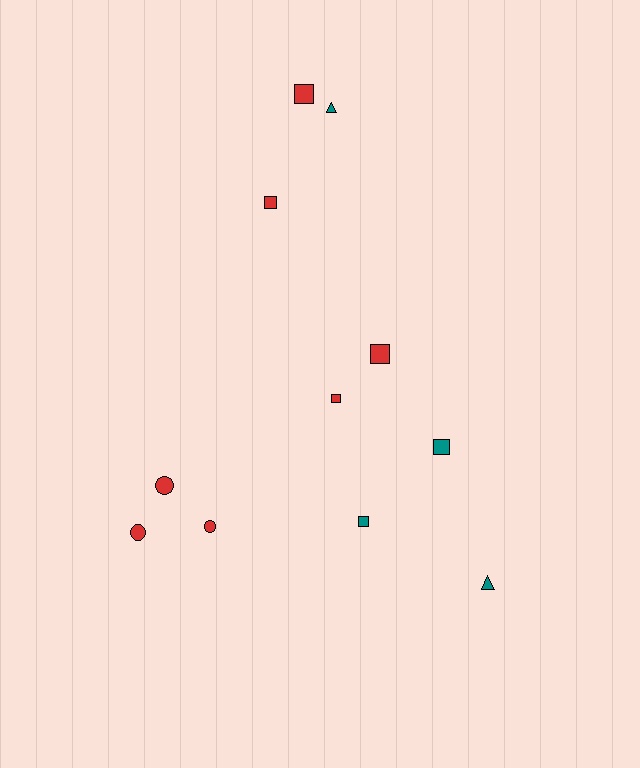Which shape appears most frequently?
Square, with 6 objects.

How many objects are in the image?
There are 11 objects.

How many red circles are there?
There are 3 red circles.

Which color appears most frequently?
Red, with 7 objects.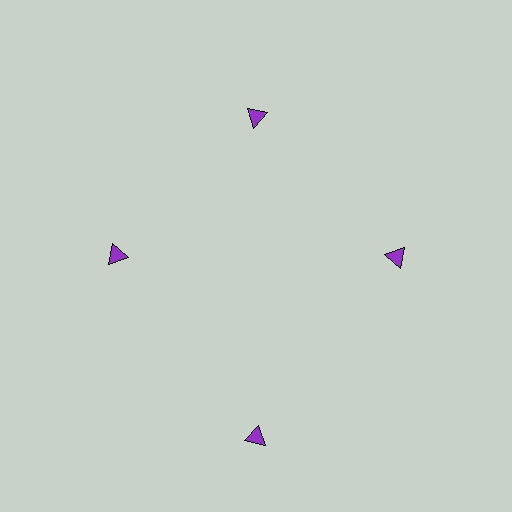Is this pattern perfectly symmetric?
No. The 4 purple triangles are arranged in a ring, but one element near the 6 o'clock position is pushed outward from the center, breaking the 4-fold rotational symmetry.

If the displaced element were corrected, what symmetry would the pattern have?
It would have 4-fold rotational symmetry — the pattern would map onto itself every 90 degrees.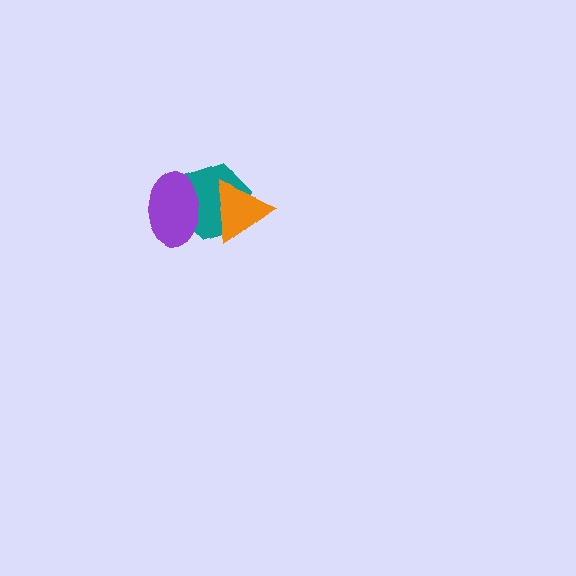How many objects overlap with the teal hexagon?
2 objects overlap with the teal hexagon.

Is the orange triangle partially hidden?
Yes, it is partially covered by another shape.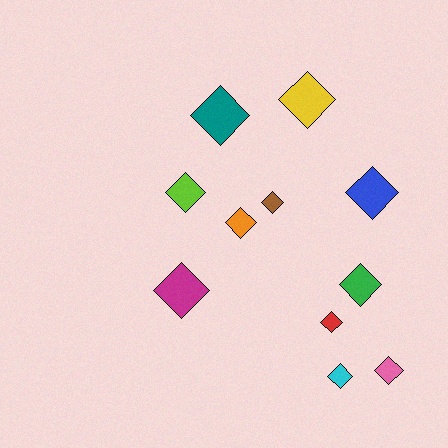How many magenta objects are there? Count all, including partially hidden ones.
There is 1 magenta object.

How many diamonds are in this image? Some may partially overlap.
There are 11 diamonds.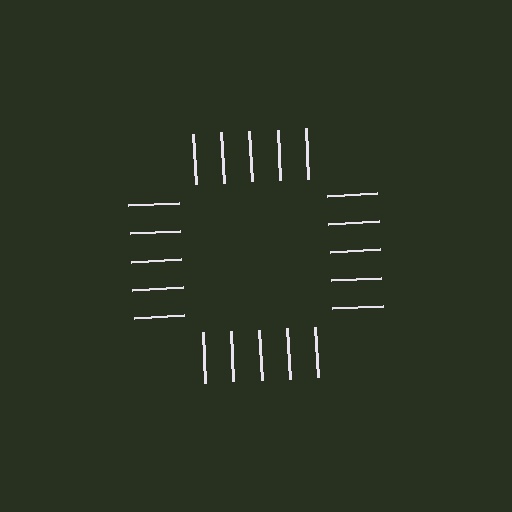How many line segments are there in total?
20 — 5 along each of the 4 edges.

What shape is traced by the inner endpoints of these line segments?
An illusory square — the line segments terminate on its edges but no continuous stroke is drawn.